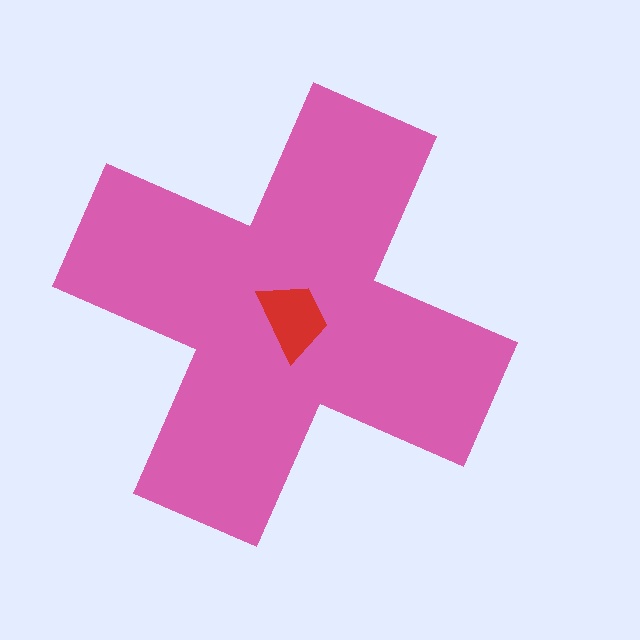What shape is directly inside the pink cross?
The red trapezoid.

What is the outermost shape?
The pink cross.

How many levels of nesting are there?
2.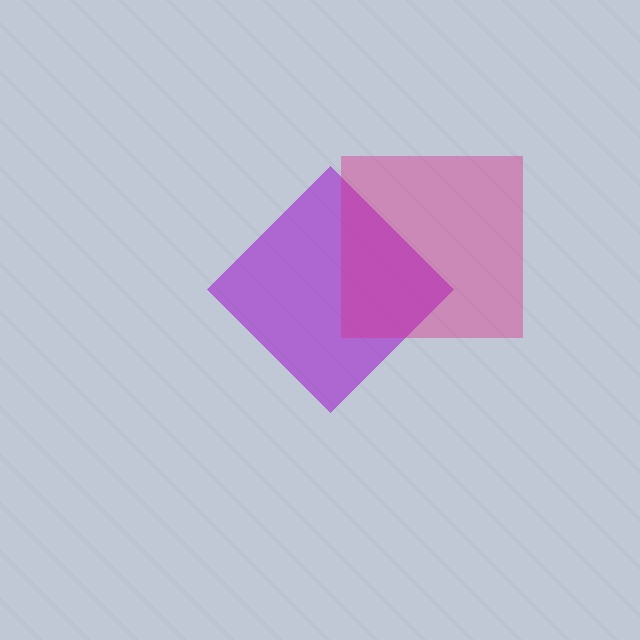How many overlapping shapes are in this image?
There are 2 overlapping shapes in the image.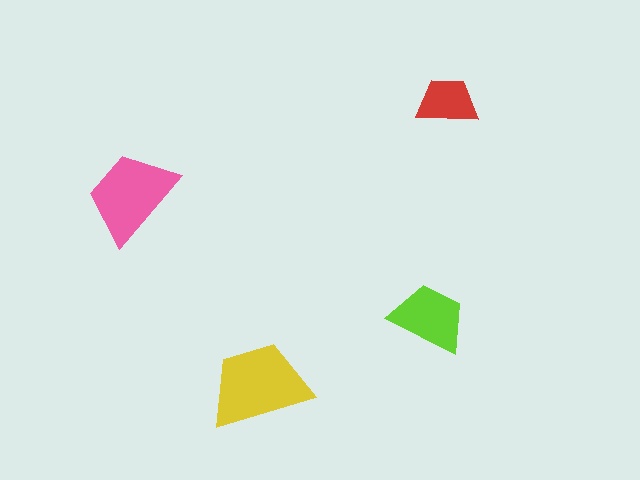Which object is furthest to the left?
The pink trapezoid is leftmost.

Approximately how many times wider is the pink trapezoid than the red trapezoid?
About 1.5 times wider.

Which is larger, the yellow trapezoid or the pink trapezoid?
The yellow one.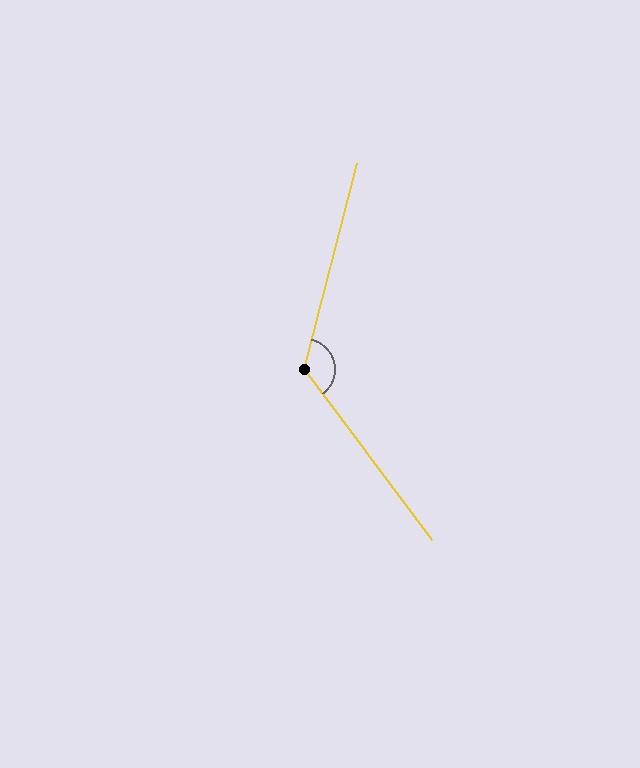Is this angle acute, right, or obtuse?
It is obtuse.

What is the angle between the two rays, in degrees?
Approximately 129 degrees.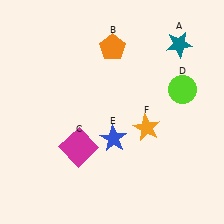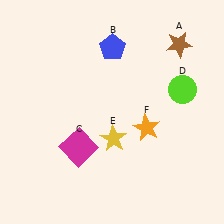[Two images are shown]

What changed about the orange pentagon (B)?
In Image 1, B is orange. In Image 2, it changed to blue.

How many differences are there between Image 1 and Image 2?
There are 3 differences between the two images.